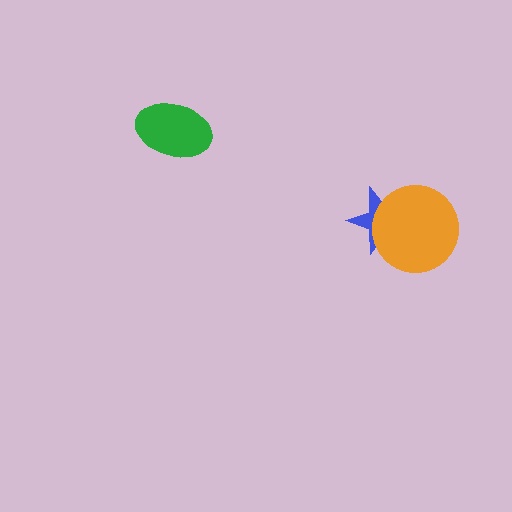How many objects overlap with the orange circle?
1 object overlaps with the orange circle.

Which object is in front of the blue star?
The orange circle is in front of the blue star.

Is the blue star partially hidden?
Yes, it is partially covered by another shape.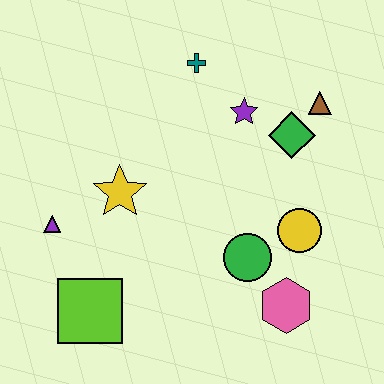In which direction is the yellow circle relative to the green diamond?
The yellow circle is below the green diamond.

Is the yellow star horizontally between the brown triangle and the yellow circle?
No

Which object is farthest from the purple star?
The lime square is farthest from the purple star.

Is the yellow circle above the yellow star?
No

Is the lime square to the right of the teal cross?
No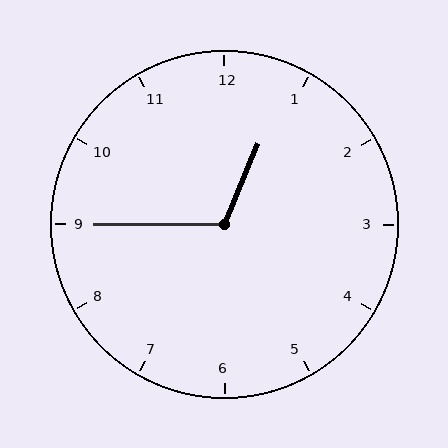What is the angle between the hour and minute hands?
Approximately 112 degrees.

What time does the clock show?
12:45.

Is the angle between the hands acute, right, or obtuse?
It is obtuse.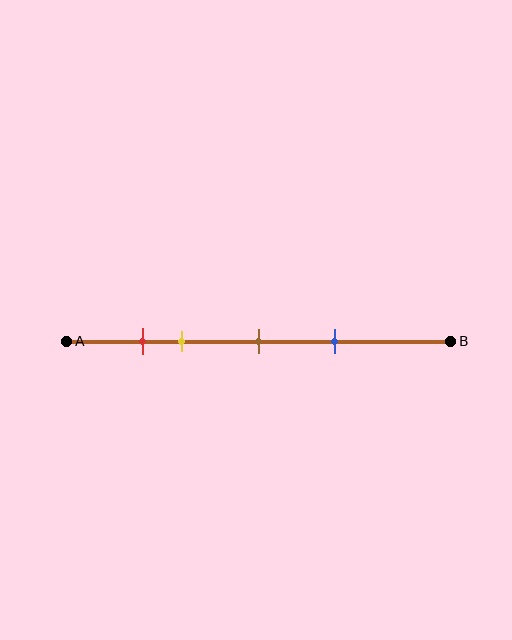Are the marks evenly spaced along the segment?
No, the marks are not evenly spaced.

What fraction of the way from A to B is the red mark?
The red mark is approximately 20% (0.2) of the way from A to B.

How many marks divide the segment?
There are 4 marks dividing the segment.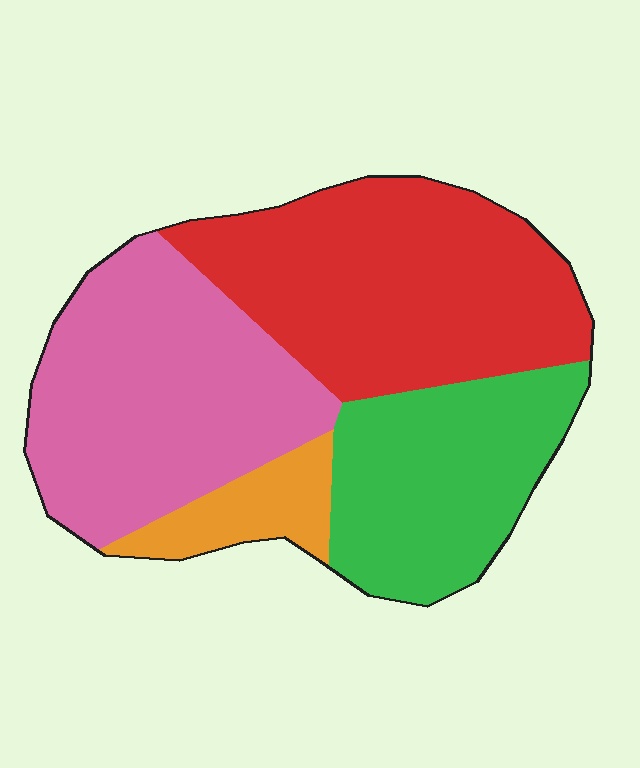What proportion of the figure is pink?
Pink covers roughly 35% of the figure.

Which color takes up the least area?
Orange, at roughly 10%.